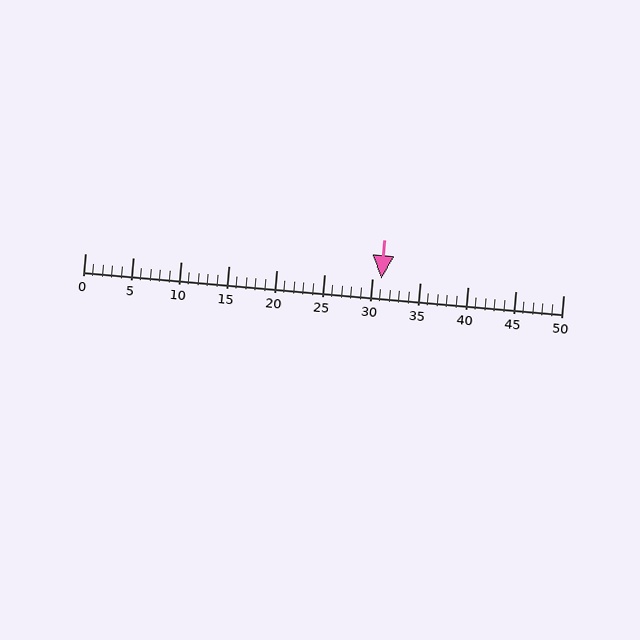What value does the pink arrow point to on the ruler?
The pink arrow points to approximately 31.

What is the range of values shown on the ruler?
The ruler shows values from 0 to 50.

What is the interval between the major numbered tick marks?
The major tick marks are spaced 5 units apart.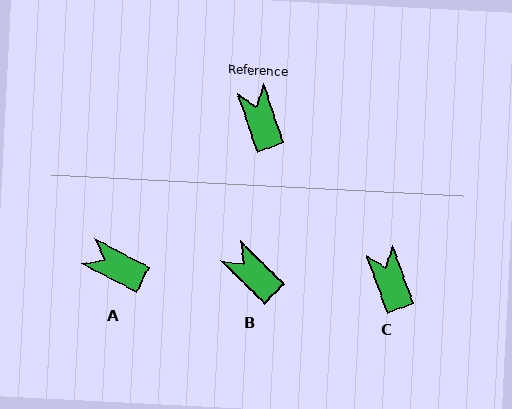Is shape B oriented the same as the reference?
No, it is off by about 26 degrees.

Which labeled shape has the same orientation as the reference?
C.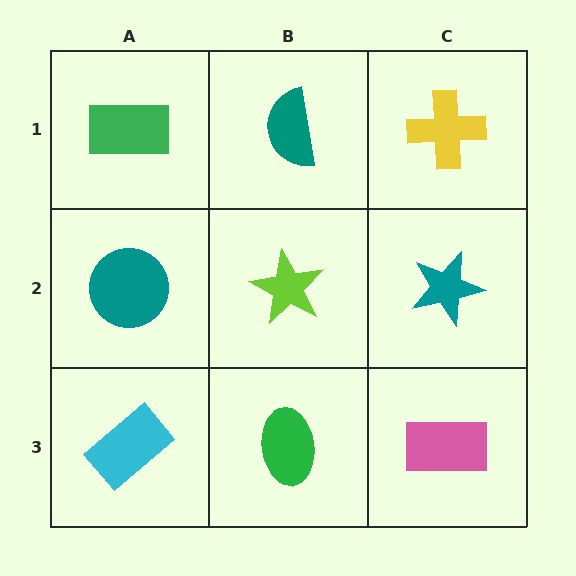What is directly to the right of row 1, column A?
A teal semicircle.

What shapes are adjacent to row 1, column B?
A lime star (row 2, column B), a green rectangle (row 1, column A), a yellow cross (row 1, column C).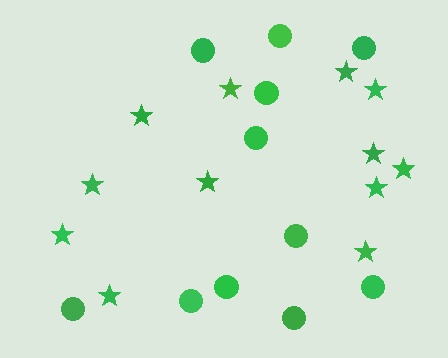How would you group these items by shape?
There are 2 groups: one group of circles (11) and one group of stars (12).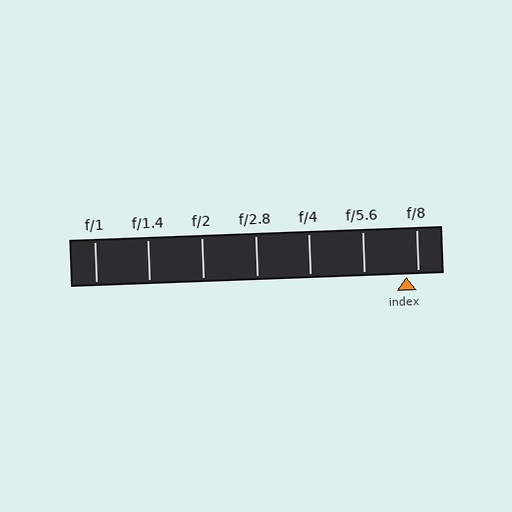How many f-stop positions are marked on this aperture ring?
There are 7 f-stop positions marked.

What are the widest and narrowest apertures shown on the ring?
The widest aperture shown is f/1 and the narrowest is f/8.